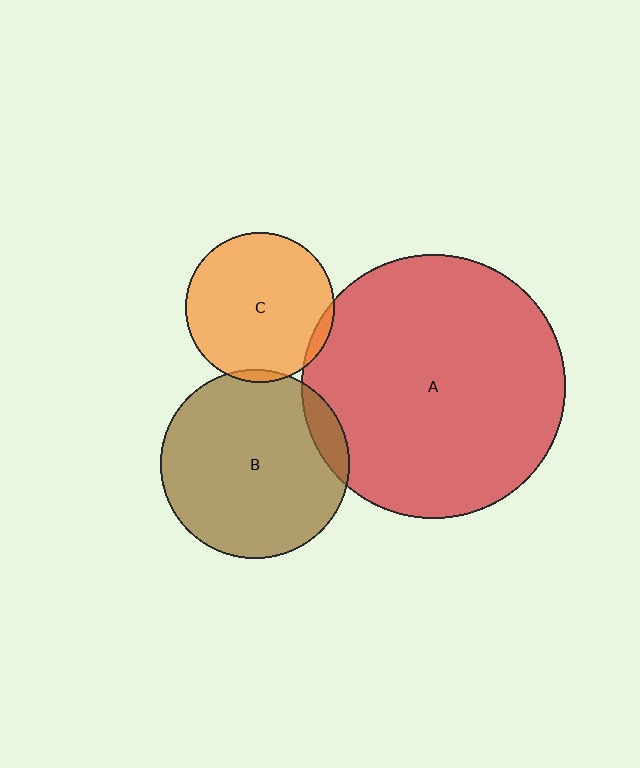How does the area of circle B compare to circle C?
Approximately 1.6 times.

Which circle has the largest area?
Circle A (red).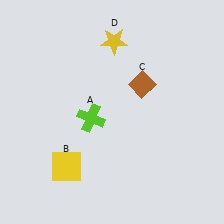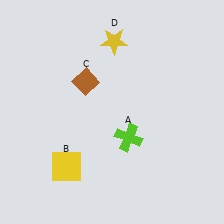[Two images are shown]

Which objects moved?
The objects that moved are: the lime cross (A), the brown diamond (C).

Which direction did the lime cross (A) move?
The lime cross (A) moved right.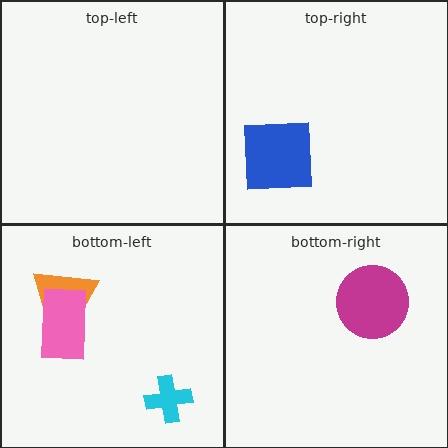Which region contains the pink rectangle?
The bottom-left region.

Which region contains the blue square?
The top-right region.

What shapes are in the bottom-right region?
The magenta circle.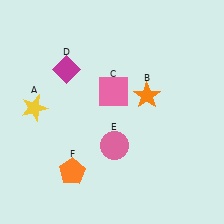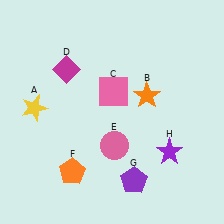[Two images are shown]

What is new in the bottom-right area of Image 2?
A purple star (H) was added in the bottom-right area of Image 2.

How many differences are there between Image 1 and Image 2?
There are 2 differences between the two images.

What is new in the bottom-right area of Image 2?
A purple pentagon (G) was added in the bottom-right area of Image 2.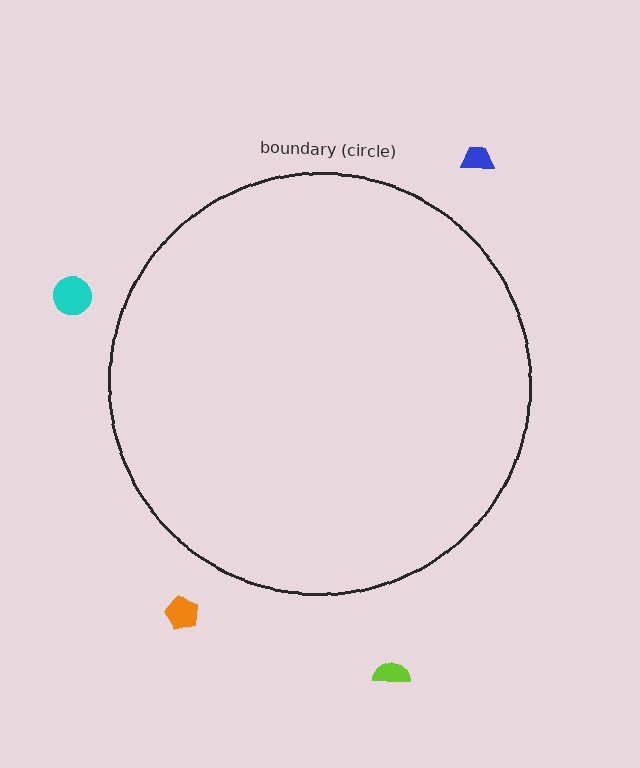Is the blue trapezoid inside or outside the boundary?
Outside.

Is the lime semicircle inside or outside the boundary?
Outside.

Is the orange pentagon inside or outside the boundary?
Outside.